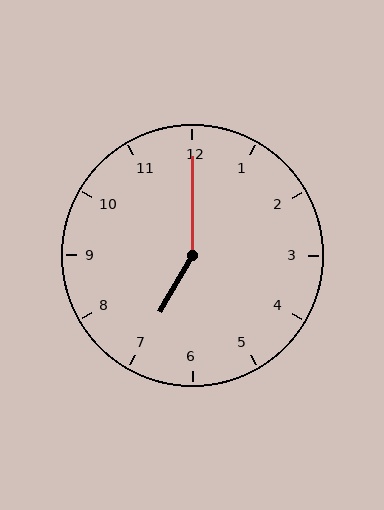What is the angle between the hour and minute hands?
Approximately 150 degrees.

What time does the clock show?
7:00.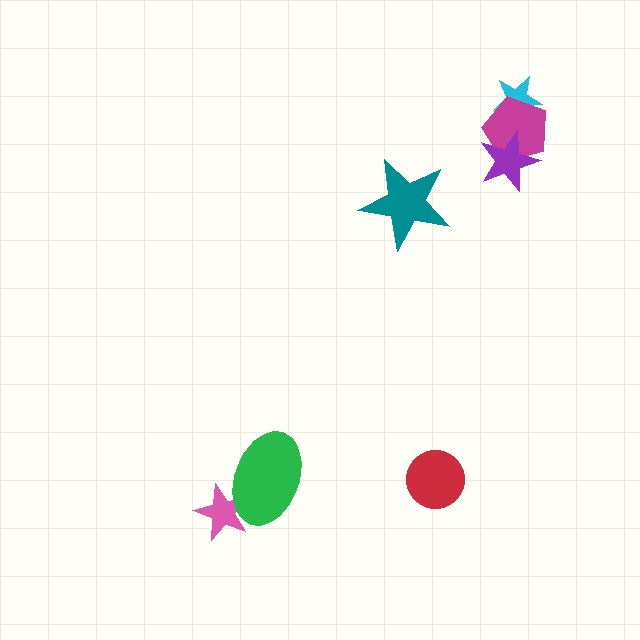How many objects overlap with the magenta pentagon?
2 objects overlap with the magenta pentagon.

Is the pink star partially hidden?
Yes, it is partially covered by another shape.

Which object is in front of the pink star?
The green ellipse is in front of the pink star.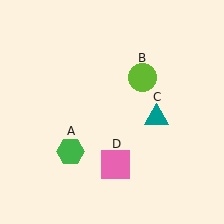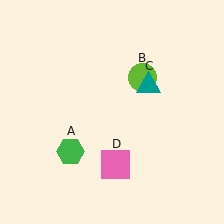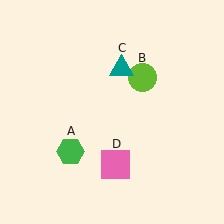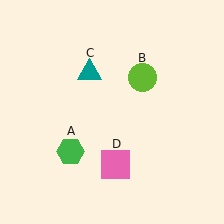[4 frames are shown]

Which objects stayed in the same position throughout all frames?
Green hexagon (object A) and lime circle (object B) and pink square (object D) remained stationary.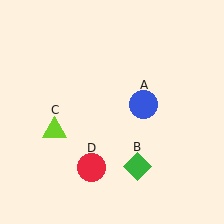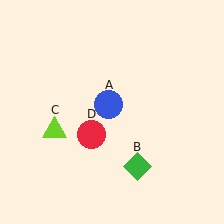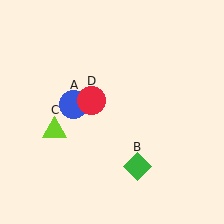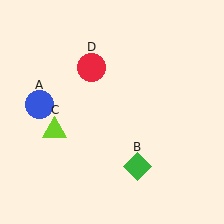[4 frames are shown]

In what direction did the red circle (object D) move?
The red circle (object D) moved up.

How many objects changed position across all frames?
2 objects changed position: blue circle (object A), red circle (object D).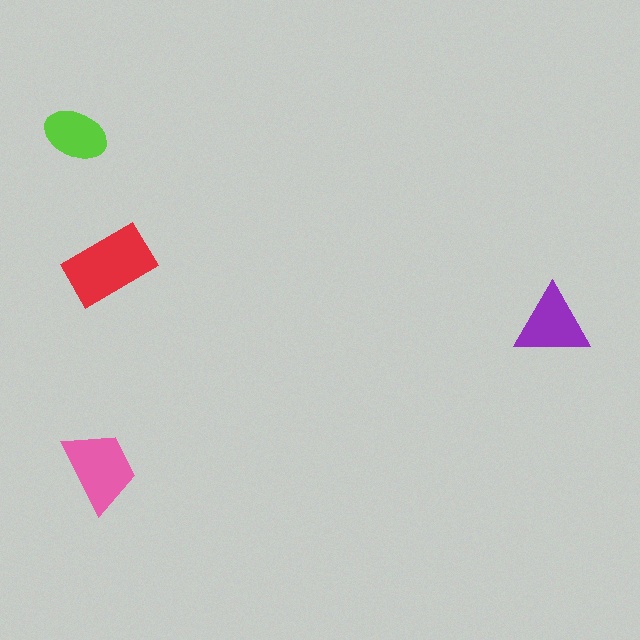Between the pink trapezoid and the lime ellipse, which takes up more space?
The pink trapezoid.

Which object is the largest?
The red rectangle.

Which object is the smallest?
The lime ellipse.